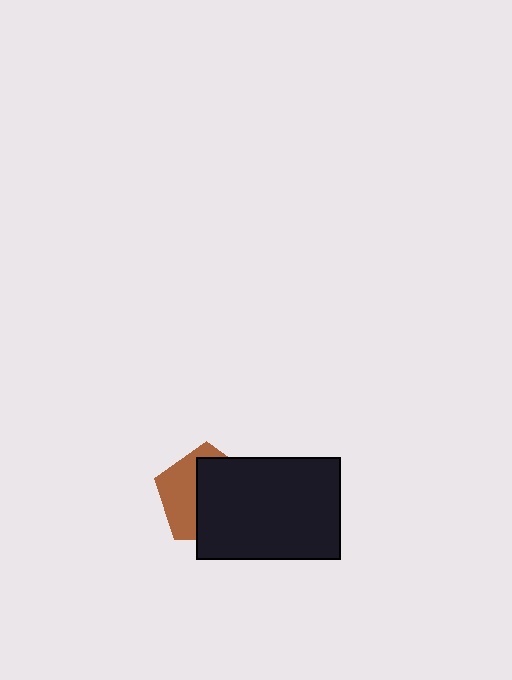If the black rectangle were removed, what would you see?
You would see the complete brown pentagon.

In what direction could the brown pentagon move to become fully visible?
The brown pentagon could move left. That would shift it out from behind the black rectangle entirely.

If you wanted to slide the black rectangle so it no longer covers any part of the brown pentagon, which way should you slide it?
Slide it right — that is the most direct way to separate the two shapes.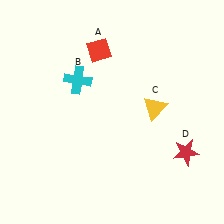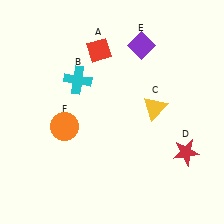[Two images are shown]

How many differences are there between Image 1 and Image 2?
There are 2 differences between the two images.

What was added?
A purple diamond (E), an orange circle (F) were added in Image 2.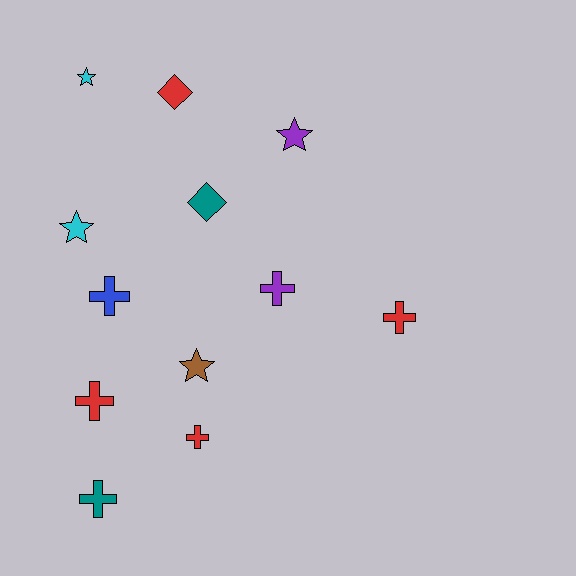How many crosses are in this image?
There are 6 crosses.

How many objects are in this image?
There are 12 objects.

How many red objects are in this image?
There are 4 red objects.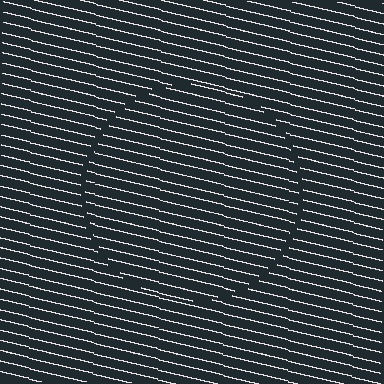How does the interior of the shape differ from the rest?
The interior of the shape contains the same grating, shifted by half a period — the contour is defined by the phase discontinuity where line-ends from the inner and outer gratings abut.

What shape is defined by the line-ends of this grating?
An illusory circle. The interior of the shape contains the same grating, shifted by half a period — the contour is defined by the phase discontinuity where line-ends from the inner and outer gratings abut.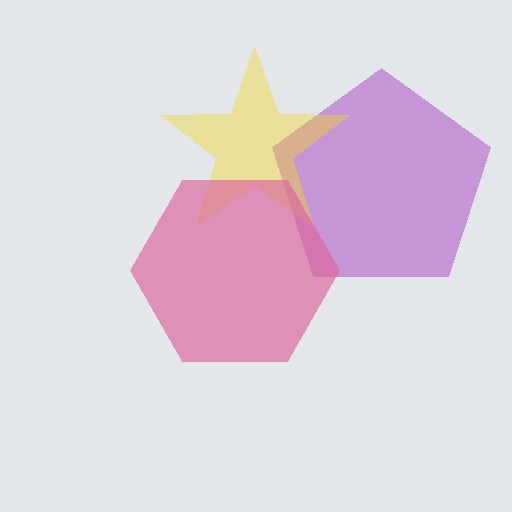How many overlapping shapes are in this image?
There are 3 overlapping shapes in the image.